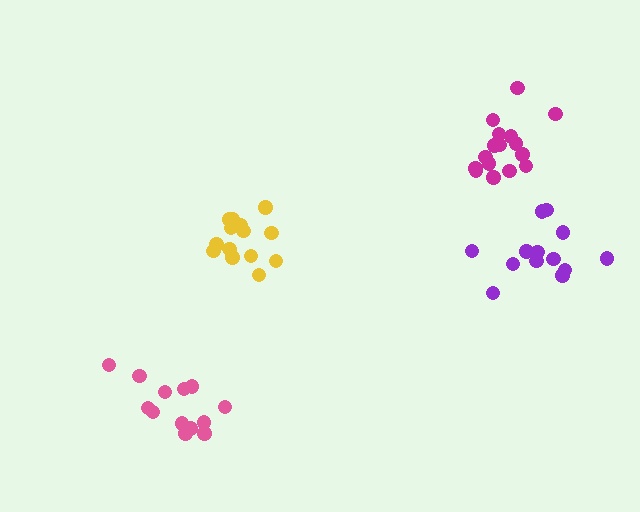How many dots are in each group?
Group 1: 13 dots, Group 2: 14 dots, Group 3: 16 dots, Group 4: 13 dots (56 total).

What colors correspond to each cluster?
The clusters are colored: pink, yellow, magenta, purple.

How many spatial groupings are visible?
There are 4 spatial groupings.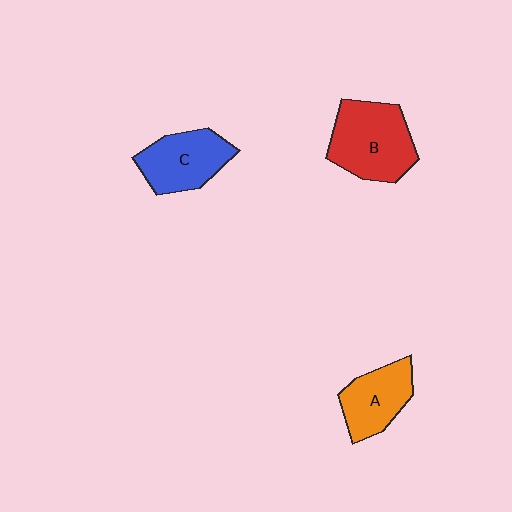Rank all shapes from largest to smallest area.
From largest to smallest: B (red), C (blue), A (orange).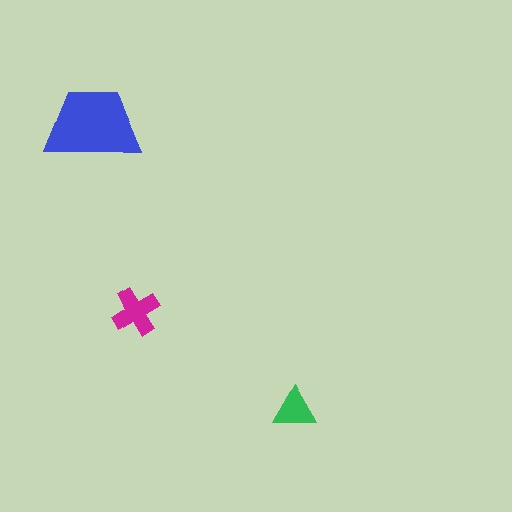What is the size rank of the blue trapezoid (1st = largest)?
1st.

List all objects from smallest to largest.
The green triangle, the magenta cross, the blue trapezoid.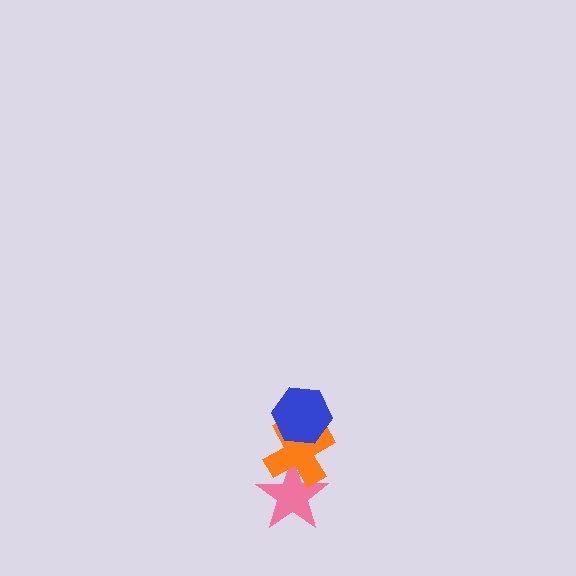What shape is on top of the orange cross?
The blue hexagon is on top of the orange cross.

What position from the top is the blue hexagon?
The blue hexagon is 1st from the top.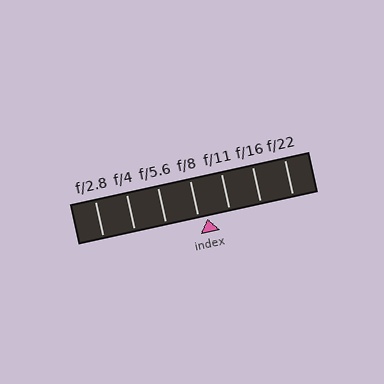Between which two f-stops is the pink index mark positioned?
The index mark is between f/8 and f/11.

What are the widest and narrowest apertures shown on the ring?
The widest aperture shown is f/2.8 and the narrowest is f/22.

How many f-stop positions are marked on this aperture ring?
There are 7 f-stop positions marked.